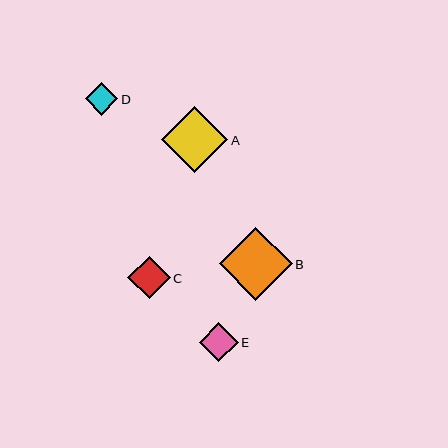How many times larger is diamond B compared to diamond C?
Diamond B is approximately 1.7 times the size of diamond C.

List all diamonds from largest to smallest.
From largest to smallest: B, A, C, E, D.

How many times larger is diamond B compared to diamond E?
Diamond B is approximately 1.9 times the size of diamond E.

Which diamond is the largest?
Diamond B is the largest with a size of approximately 73 pixels.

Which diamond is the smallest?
Diamond D is the smallest with a size of approximately 33 pixels.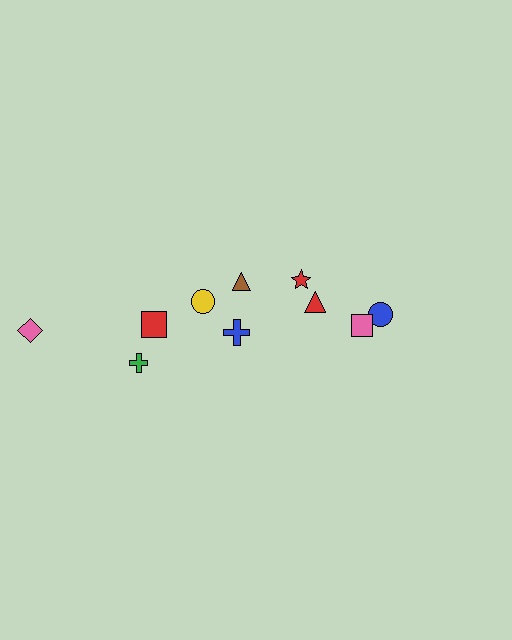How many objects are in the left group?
There are 6 objects.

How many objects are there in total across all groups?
There are 10 objects.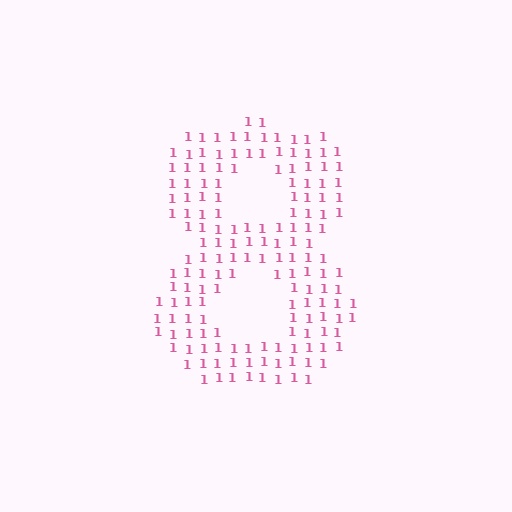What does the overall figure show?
The overall figure shows the digit 8.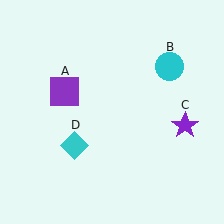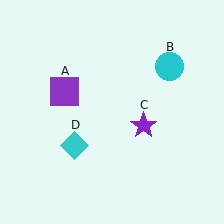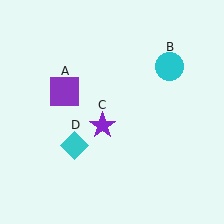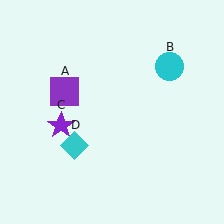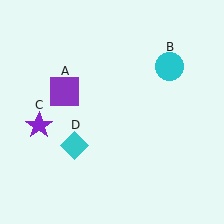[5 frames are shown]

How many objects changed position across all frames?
1 object changed position: purple star (object C).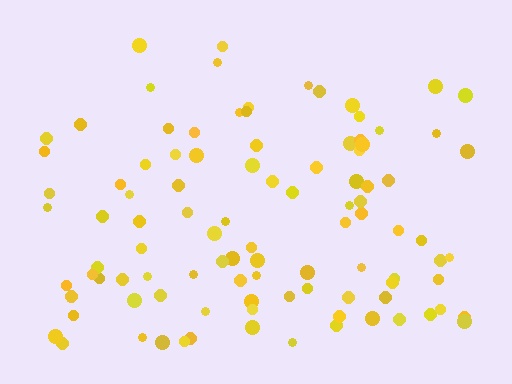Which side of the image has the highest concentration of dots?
The bottom.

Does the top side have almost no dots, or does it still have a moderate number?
Still a moderate number, just noticeably fewer than the bottom.